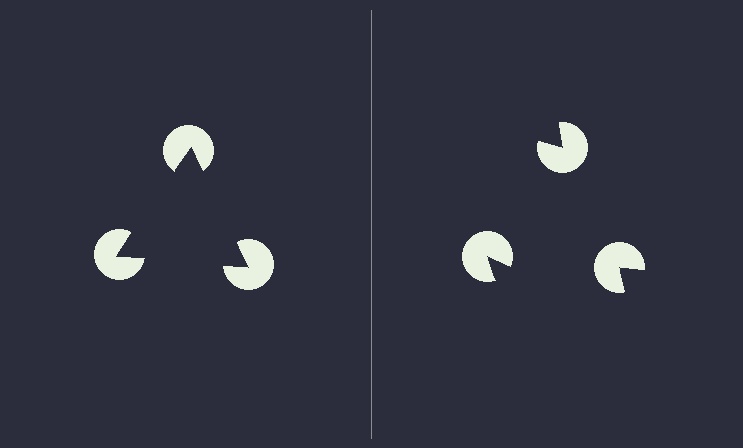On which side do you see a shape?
An illusory triangle appears on the left side. On the right side the wedge cuts are rotated, so no coherent shape forms.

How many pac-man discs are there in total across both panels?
6 — 3 on each side.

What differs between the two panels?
The pac-man discs are positioned identically on both sides; only the wedge orientations differ. On the left they align to a triangle; on the right they are misaligned.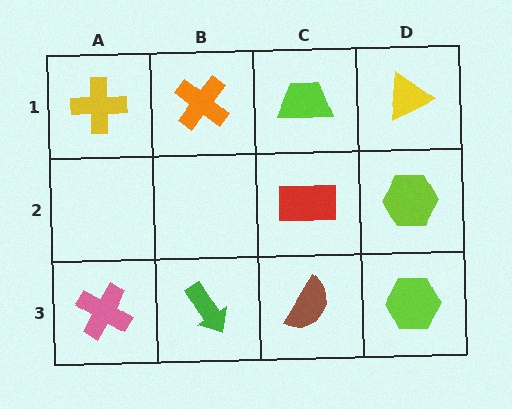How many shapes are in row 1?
4 shapes.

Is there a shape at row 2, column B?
No, that cell is empty.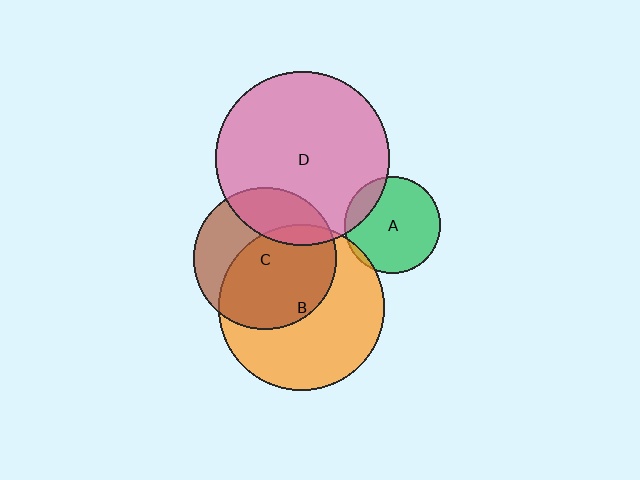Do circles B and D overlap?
Yes.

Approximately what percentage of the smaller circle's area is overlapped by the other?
Approximately 5%.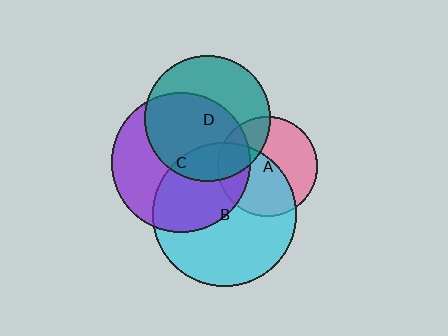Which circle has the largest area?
Circle B (cyan).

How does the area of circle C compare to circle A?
Approximately 2.0 times.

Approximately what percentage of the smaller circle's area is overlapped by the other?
Approximately 45%.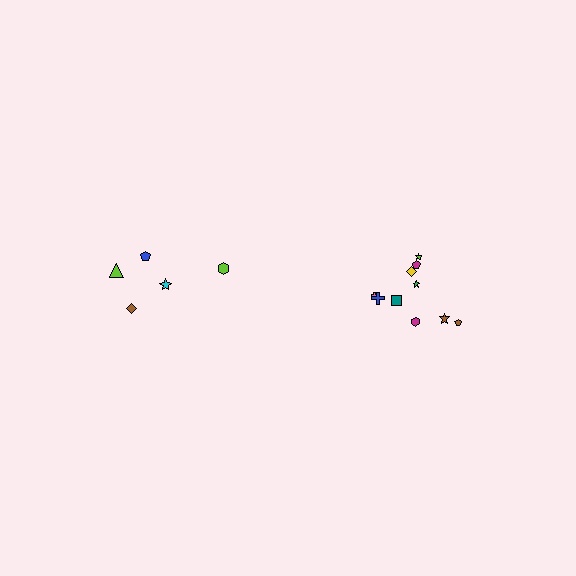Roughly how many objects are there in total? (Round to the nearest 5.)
Roughly 15 objects in total.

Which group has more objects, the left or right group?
The right group.